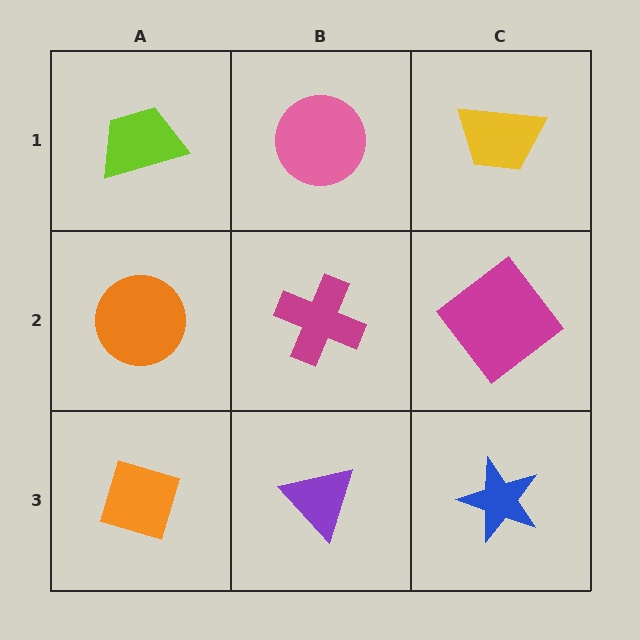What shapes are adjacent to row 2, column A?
A lime trapezoid (row 1, column A), an orange diamond (row 3, column A), a magenta cross (row 2, column B).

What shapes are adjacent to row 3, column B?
A magenta cross (row 2, column B), an orange diamond (row 3, column A), a blue star (row 3, column C).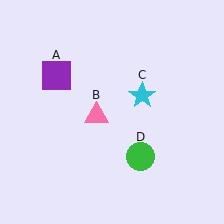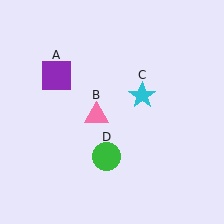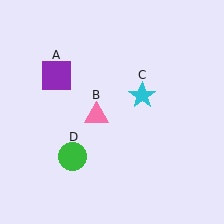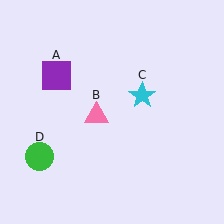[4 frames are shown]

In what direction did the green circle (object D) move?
The green circle (object D) moved left.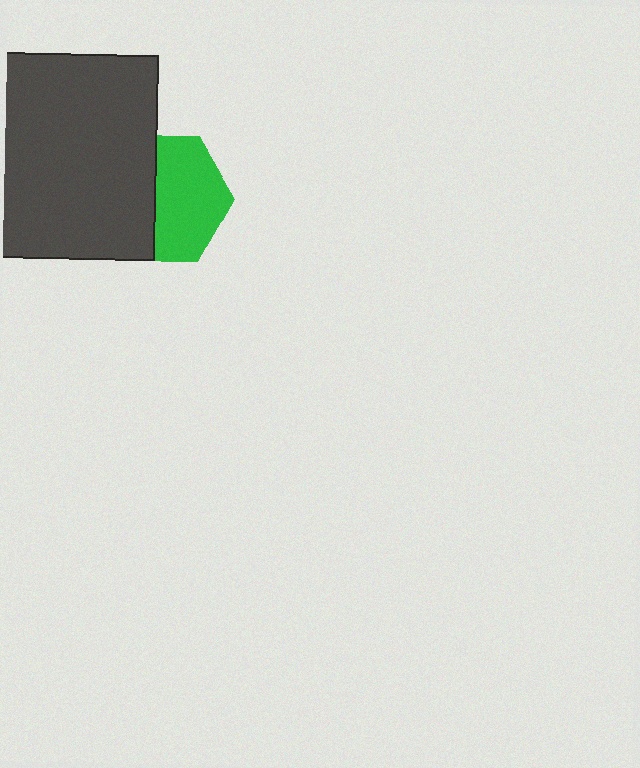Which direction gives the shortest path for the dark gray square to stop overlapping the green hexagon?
Moving left gives the shortest separation.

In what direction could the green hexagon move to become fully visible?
The green hexagon could move right. That would shift it out from behind the dark gray square entirely.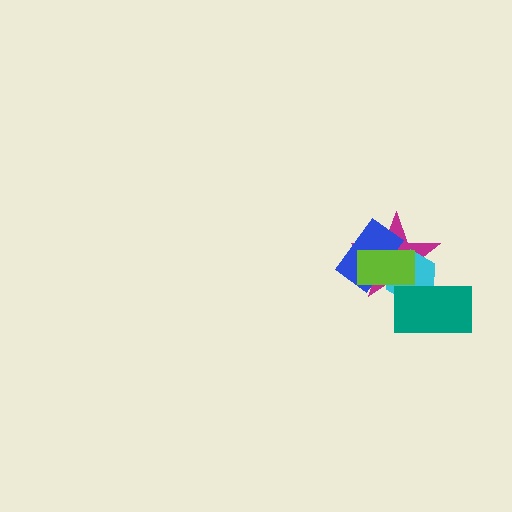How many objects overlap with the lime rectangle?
3 objects overlap with the lime rectangle.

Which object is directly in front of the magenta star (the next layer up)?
The blue rectangle is directly in front of the magenta star.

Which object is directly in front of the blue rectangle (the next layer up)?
The cyan hexagon is directly in front of the blue rectangle.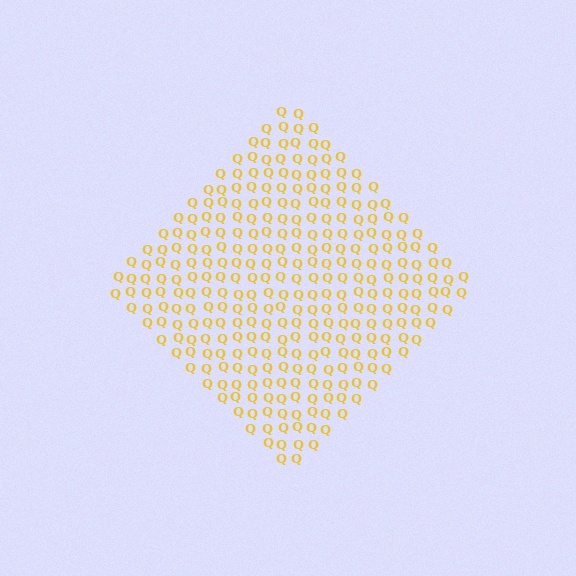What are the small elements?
The small elements are letter Q's.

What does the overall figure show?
The overall figure shows a diamond.